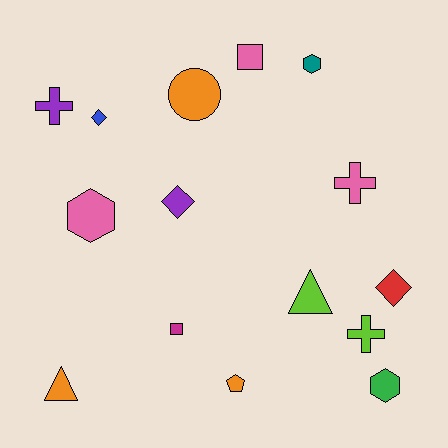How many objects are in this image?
There are 15 objects.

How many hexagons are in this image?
There are 3 hexagons.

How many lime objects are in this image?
There are 2 lime objects.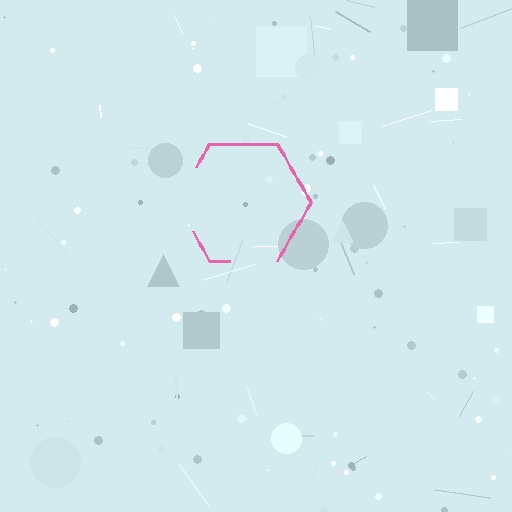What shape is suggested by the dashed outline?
The dashed outline suggests a hexagon.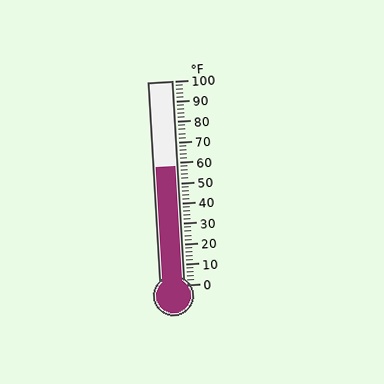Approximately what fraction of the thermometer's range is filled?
The thermometer is filled to approximately 60% of its range.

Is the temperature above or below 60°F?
The temperature is below 60°F.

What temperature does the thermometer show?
The thermometer shows approximately 58°F.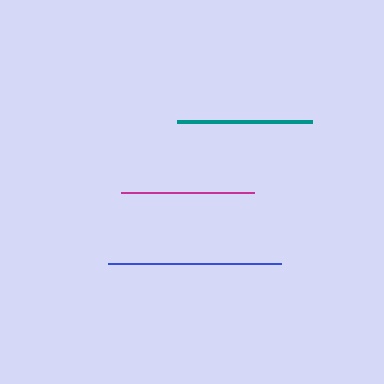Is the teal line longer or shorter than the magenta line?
The teal line is longer than the magenta line.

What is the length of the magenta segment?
The magenta segment is approximately 133 pixels long.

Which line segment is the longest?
The blue line is the longest at approximately 174 pixels.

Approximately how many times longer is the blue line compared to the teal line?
The blue line is approximately 1.3 times the length of the teal line.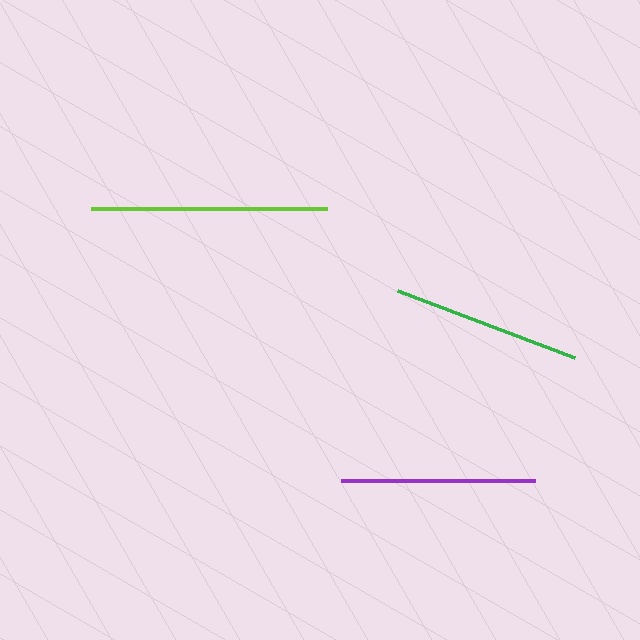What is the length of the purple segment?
The purple segment is approximately 194 pixels long.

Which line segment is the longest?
The lime line is the longest at approximately 236 pixels.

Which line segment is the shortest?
The green line is the shortest at approximately 189 pixels.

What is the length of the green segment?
The green segment is approximately 189 pixels long.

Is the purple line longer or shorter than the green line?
The purple line is longer than the green line.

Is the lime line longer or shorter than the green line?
The lime line is longer than the green line.